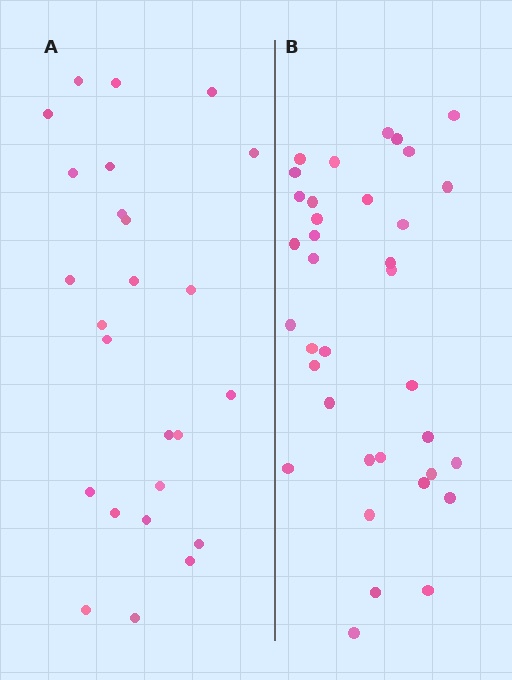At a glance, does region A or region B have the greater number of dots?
Region B (the right region) has more dots.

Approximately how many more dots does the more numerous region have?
Region B has roughly 12 or so more dots than region A.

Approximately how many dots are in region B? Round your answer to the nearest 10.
About 40 dots. (The exact count is 36, which rounds to 40.)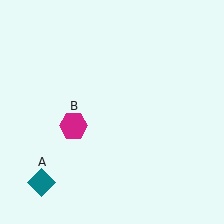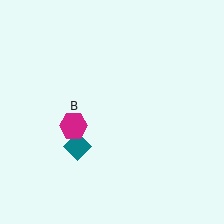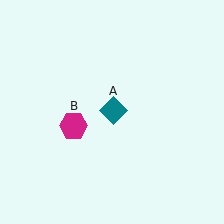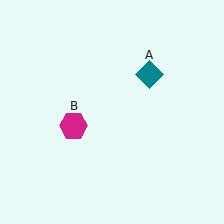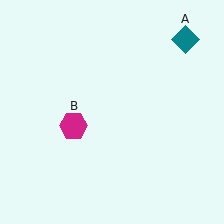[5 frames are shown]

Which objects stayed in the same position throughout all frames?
Magenta hexagon (object B) remained stationary.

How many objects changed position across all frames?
1 object changed position: teal diamond (object A).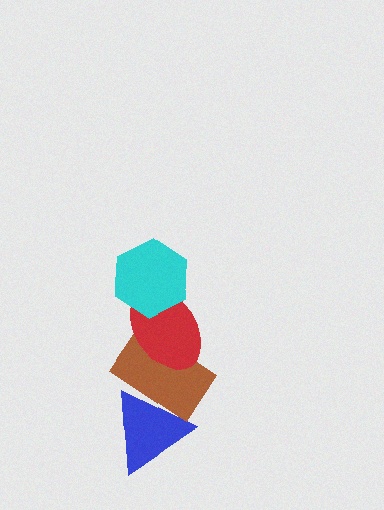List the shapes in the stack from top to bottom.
From top to bottom: the cyan hexagon, the red ellipse, the brown rectangle, the blue triangle.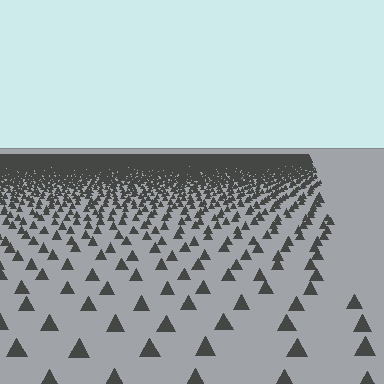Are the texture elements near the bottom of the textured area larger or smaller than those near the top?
Larger. Near the bottom, elements are closer to the viewer and appear at a bigger on-screen size.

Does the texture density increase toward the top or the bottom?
Density increases toward the top.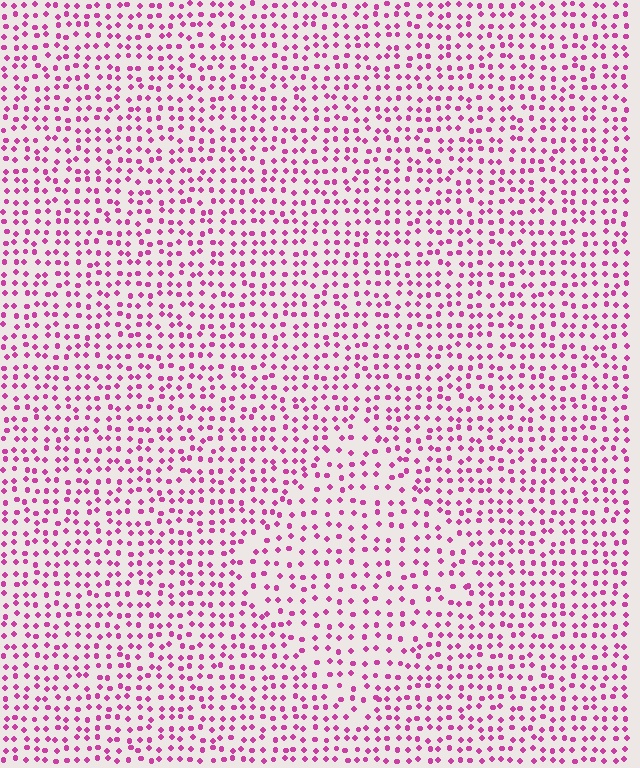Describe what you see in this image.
The image contains small magenta elements arranged at two different densities. A diamond-shaped region is visible where the elements are less densely packed than the surrounding area.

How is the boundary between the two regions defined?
The boundary is defined by a change in element density (approximately 1.4x ratio). All elements are the same color, size, and shape.